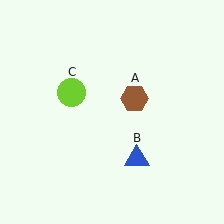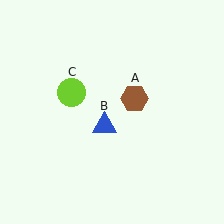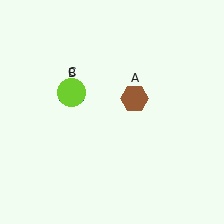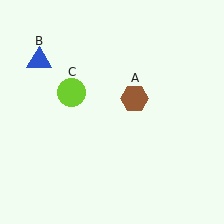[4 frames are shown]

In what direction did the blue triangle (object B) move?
The blue triangle (object B) moved up and to the left.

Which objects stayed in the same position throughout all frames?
Brown hexagon (object A) and lime circle (object C) remained stationary.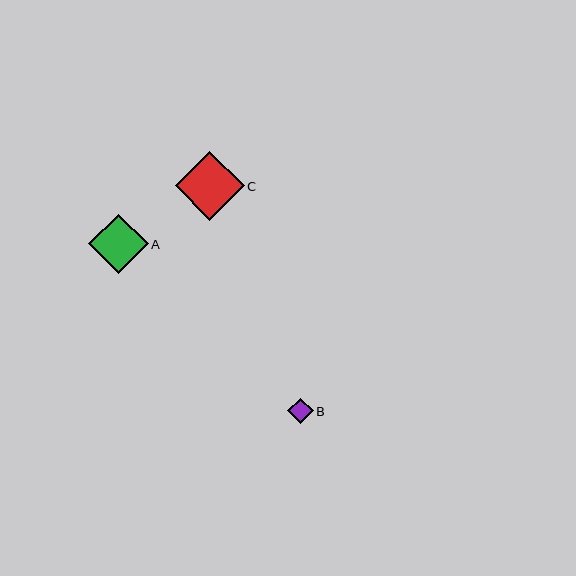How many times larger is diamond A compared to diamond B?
Diamond A is approximately 2.3 times the size of diamond B.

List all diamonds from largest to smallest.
From largest to smallest: C, A, B.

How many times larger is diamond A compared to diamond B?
Diamond A is approximately 2.3 times the size of diamond B.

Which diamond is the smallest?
Diamond B is the smallest with a size of approximately 26 pixels.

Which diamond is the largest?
Diamond C is the largest with a size of approximately 69 pixels.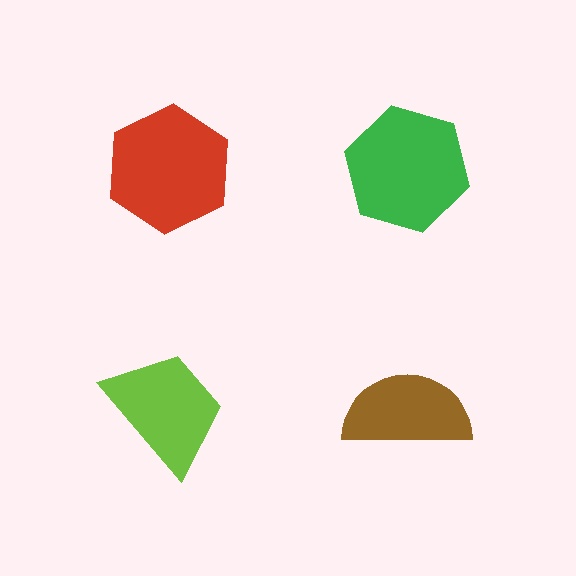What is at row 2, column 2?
A brown semicircle.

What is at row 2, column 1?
A lime trapezoid.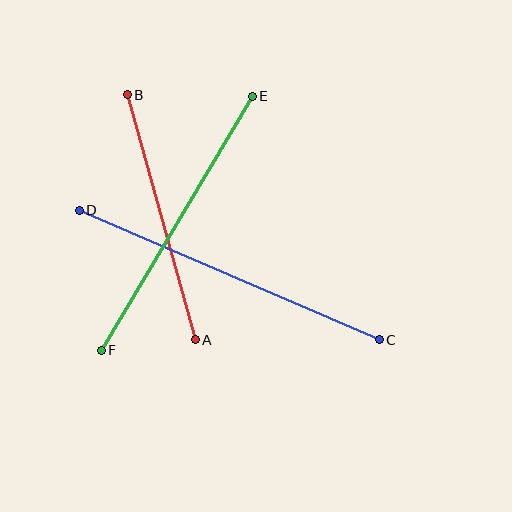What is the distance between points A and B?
The distance is approximately 255 pixels.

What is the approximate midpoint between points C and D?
The midpoint is at approximately (229, 275) pixels.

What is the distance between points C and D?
The distance is approximately 327 pixels.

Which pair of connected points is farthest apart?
Points C and D are farthest apart.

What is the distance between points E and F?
The distance is approximately 295 pixels.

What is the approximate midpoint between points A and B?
The midpoint is at approximately (161, 217) pixels.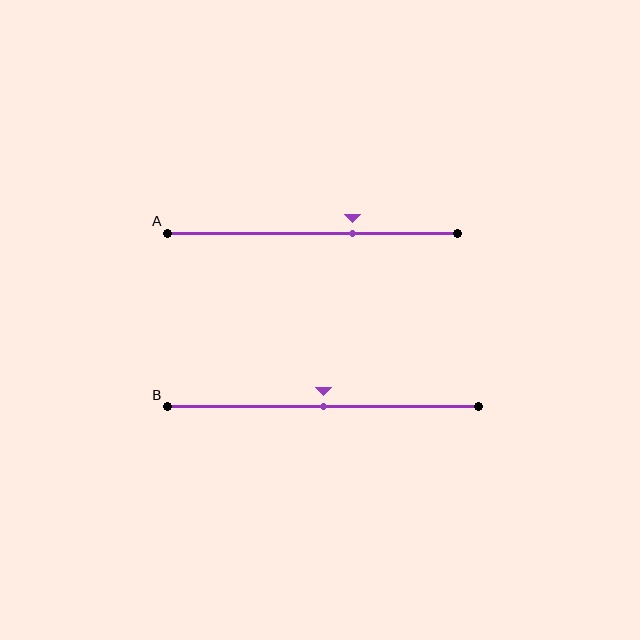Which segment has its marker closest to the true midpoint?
Segment B has its marker closest to the true midpoint.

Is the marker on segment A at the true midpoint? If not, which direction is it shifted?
No, the marker on segment A is shifted to the right by about 14% of the segment length.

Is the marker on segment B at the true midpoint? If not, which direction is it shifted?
Yes, the marker on segment B is at the true midpoint.